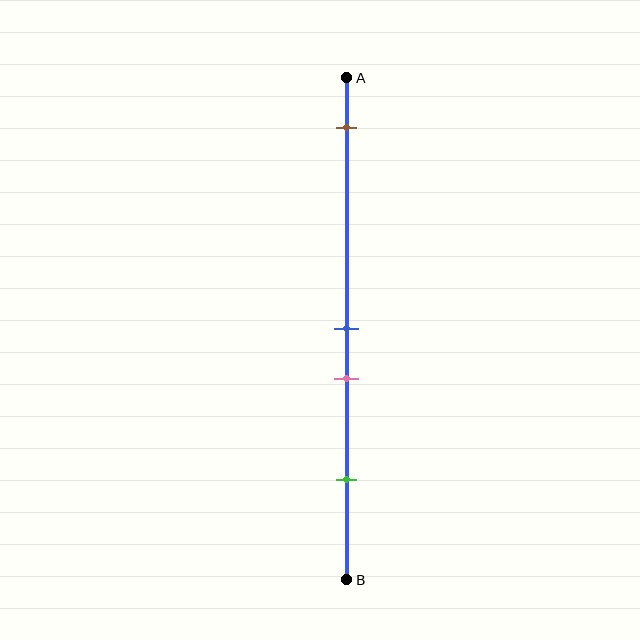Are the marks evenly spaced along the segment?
No, the marks are not evenly spaced.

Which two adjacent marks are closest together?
The blue and pink marks are the closest adjacent pair.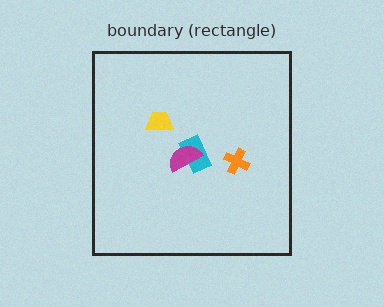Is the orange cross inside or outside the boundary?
Inside.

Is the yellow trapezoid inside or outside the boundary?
Inside.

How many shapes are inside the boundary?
4 inside, 0 outside.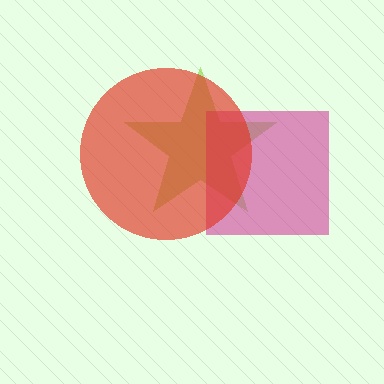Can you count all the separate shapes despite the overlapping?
Yes, there are 3 separate shapes.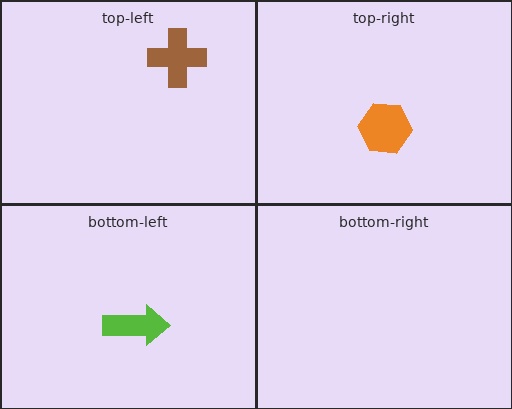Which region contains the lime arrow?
The bottom-left region.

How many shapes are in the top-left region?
1.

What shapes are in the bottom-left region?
The lime arrow.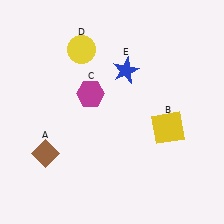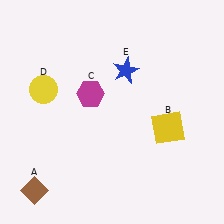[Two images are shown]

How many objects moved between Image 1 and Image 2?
2 objects moved between the two images.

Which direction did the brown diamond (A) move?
The brown diamond (A) moved down.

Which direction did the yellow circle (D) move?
The yellow circle (D) moved down.